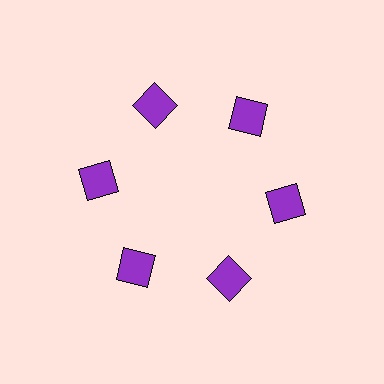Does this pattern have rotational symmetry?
Yes, this pattern has 6-fold rotational symmetry. It looks the same after rotating 60 degrees around the center.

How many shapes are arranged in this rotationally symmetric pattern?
There are 6 shapes, arranged in 6 groups of 1.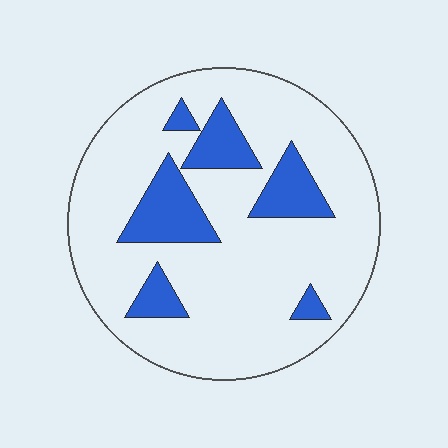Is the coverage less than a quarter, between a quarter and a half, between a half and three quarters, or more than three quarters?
Less than a quarter.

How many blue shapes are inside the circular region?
6.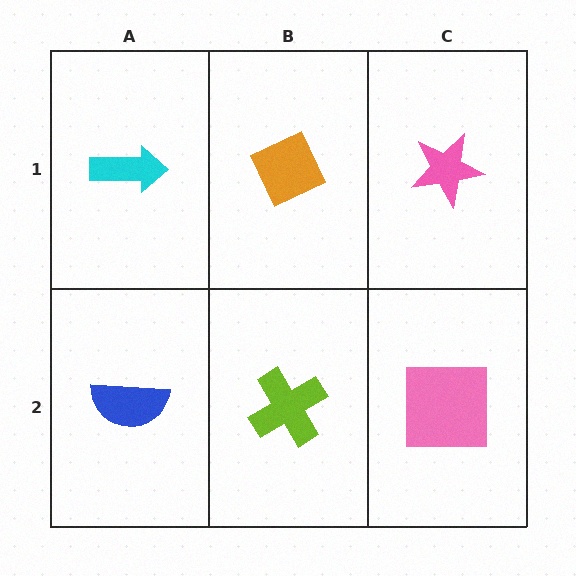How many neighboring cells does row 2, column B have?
3.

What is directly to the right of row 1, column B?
A pink star.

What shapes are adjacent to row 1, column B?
A lime cross (row 2, column B), a cyan arrow (row 1, column A), a pink star (row 1, column C).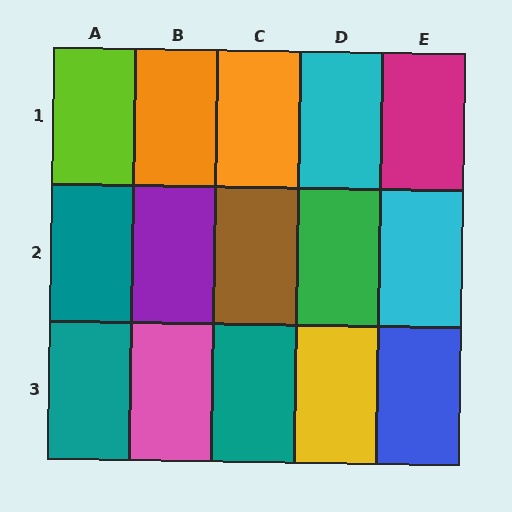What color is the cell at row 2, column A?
Teal.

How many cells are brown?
1 cell is brown.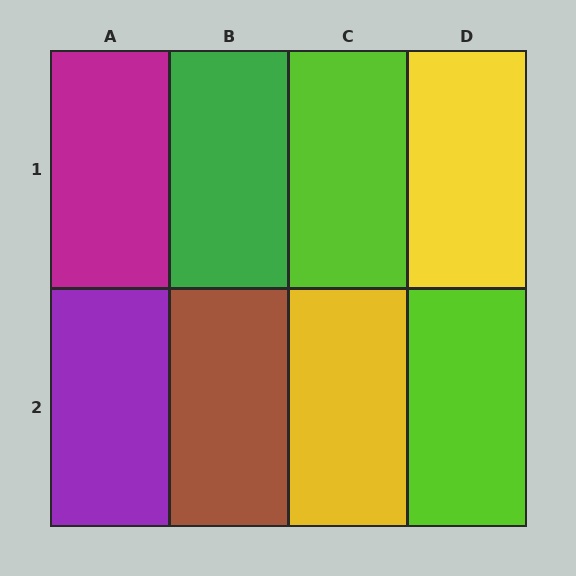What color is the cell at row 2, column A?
Purple.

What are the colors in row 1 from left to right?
Magenta, green, lime, yellow.